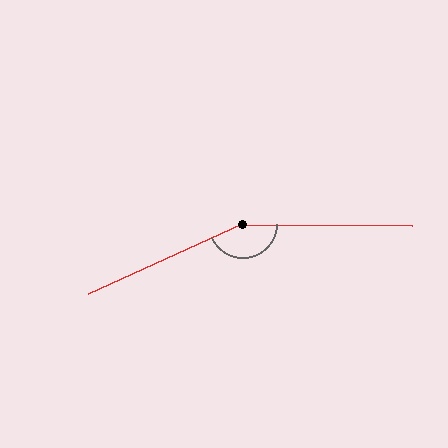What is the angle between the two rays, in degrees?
Approximately 155 degrees.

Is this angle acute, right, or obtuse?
It is obtuse.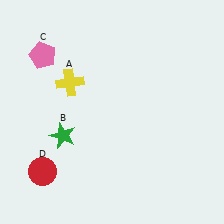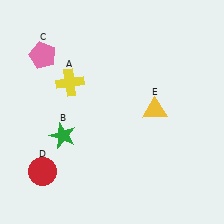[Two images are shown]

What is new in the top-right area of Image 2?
A yellow triangle (E) was added in the top-right area of Image 2.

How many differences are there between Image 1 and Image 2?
There is 1 difference between the two images.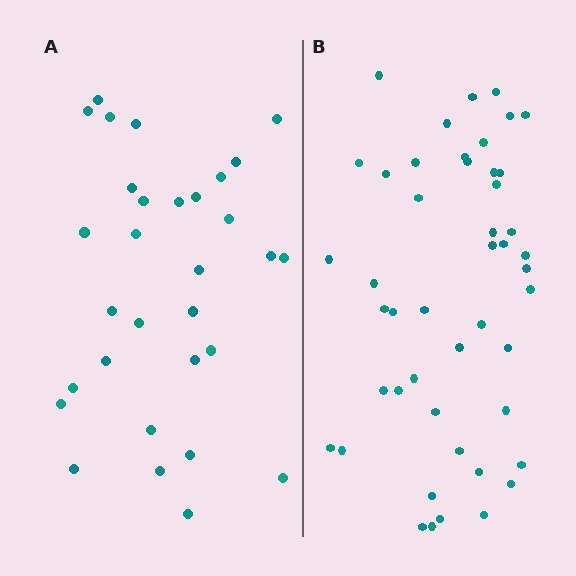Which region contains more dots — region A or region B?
Region B (the right region) has more dots.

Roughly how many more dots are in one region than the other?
Region B has approximately 15 more dots than region A.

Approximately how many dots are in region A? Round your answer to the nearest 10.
About 30 dots. (The exact count is 31, which rounds to 30.)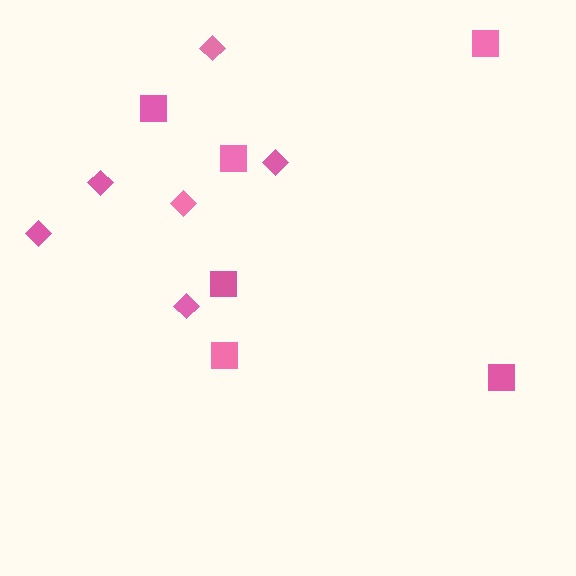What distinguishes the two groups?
There are 2 groups: one group of squares (6) and one group of diamonds (6).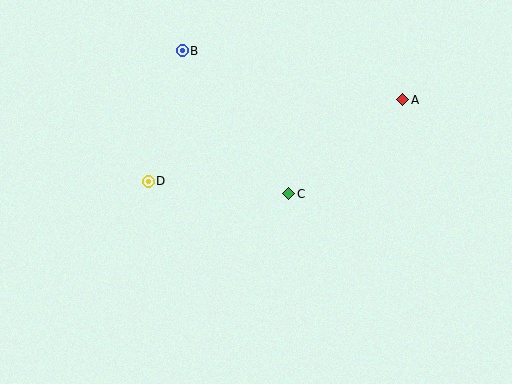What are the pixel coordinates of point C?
Point C is at (289, 194).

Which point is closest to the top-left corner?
Point B is closest to the top-left corner.